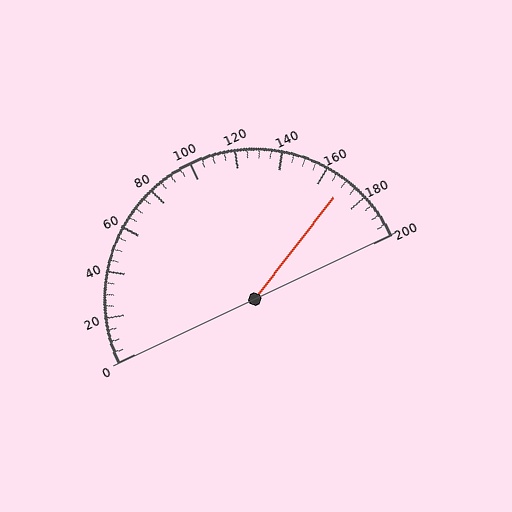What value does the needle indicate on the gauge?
The needle indicates approximately 170.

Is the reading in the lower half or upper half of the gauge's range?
The reading is in the upper half of the range (0 to 200).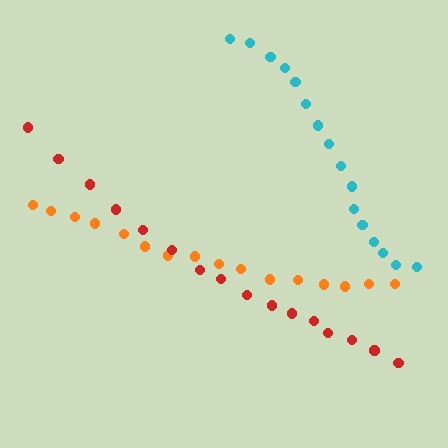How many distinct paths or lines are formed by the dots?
There are 3 distinct paths.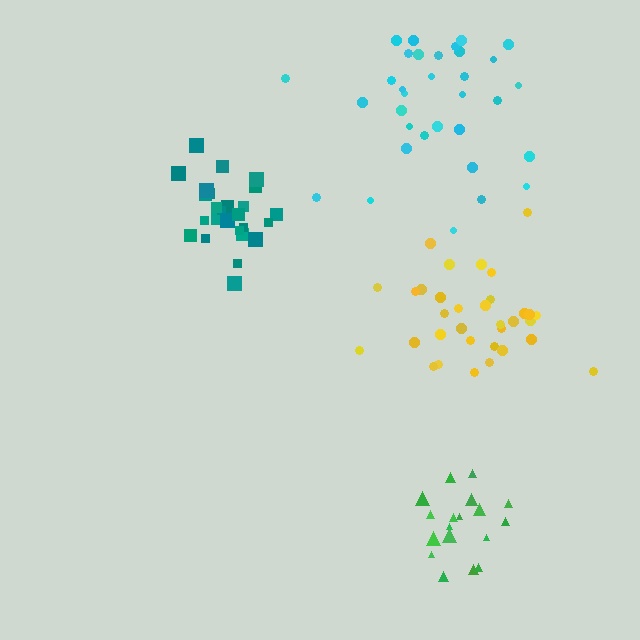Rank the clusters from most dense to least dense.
teal, green, yellow, cyan.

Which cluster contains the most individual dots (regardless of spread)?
Cyan (33).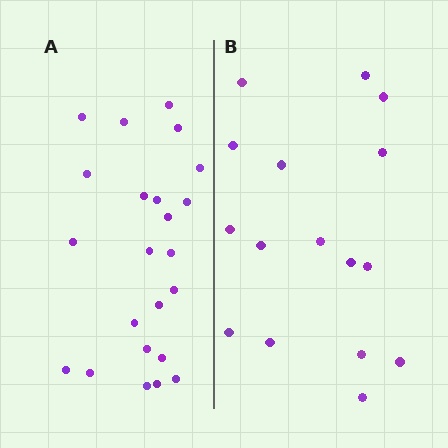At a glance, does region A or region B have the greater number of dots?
Region A (the left region) has more dots.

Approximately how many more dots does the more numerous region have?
Region A has roughly 8 or so more dots than region B.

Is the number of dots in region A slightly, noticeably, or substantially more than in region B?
Region A has noticeably more, but not dramatically so. The ratio is roughly 1.4 to 1.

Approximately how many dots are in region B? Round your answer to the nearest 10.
About 20 dots. (The exact count is 16, which rounds to 20.)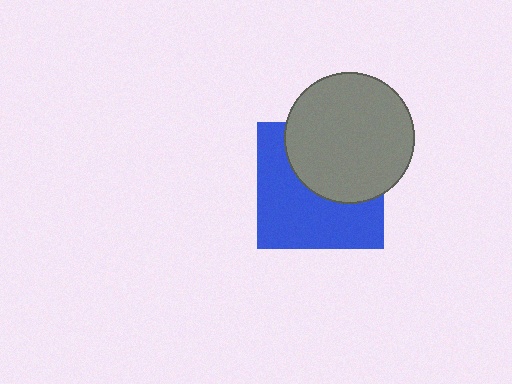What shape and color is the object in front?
The object in front is a gray circle.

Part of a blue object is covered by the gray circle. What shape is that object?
It is a square.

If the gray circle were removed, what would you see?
You would see the complete blue square.